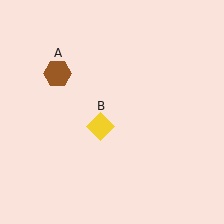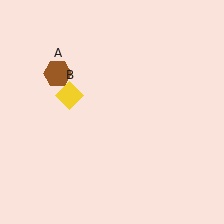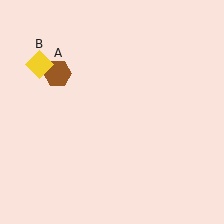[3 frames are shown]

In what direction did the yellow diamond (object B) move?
The yellow diamond (object B) moved up and to the left.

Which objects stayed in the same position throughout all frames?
Brown hexagon (object A) remained stationary.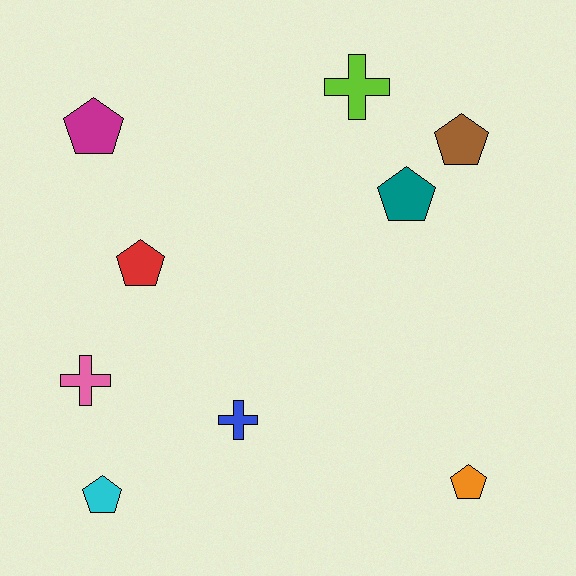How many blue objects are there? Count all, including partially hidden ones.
There is 1 blue object.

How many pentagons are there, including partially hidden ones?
There are 6 pentagons.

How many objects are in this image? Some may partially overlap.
There are 9 objects.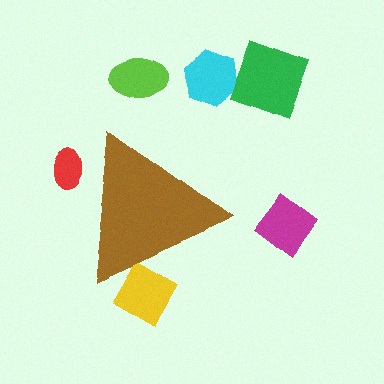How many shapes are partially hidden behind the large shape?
2 shapes are partially hidden.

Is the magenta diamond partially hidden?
No, the magenta diamond is fully visible.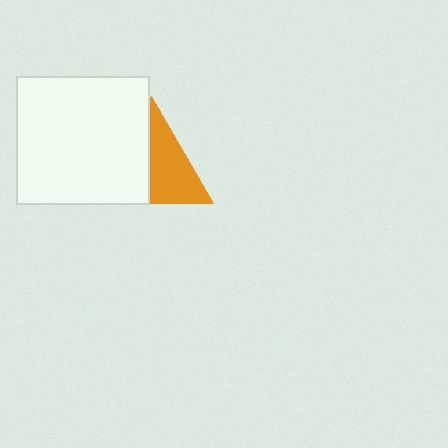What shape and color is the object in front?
The object in front is a white rectangle.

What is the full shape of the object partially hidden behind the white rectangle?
The partially hidden object is an orange triangle.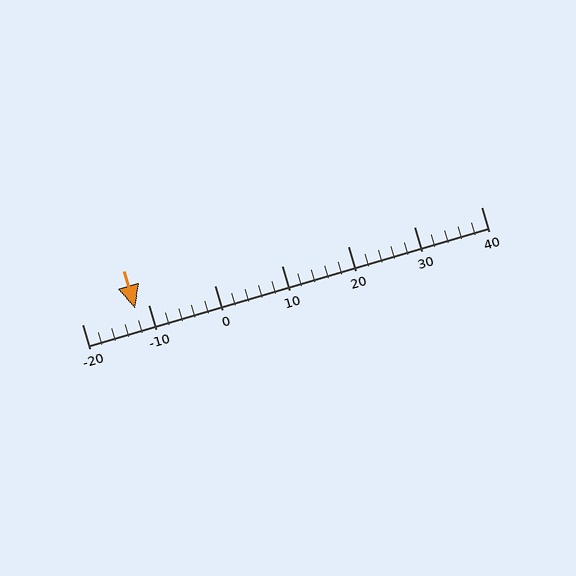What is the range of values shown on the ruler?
The ruler shows values from -20 to 40.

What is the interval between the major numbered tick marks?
The major tick marks are spaced 10 units apart.